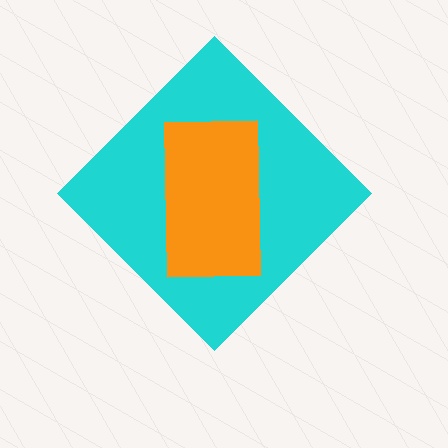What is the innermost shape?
The orange rectangle.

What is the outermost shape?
The cyan diamond.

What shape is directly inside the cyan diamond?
The orange rectangle.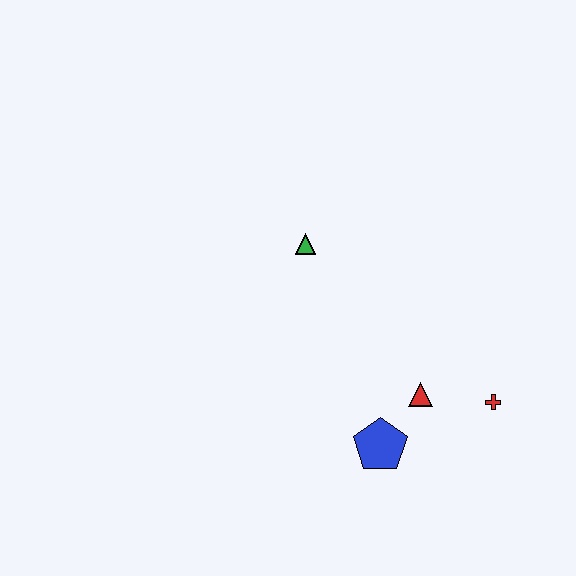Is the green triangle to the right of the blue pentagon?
No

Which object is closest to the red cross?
The red triangle is closest to the red cross.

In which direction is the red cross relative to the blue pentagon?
The red cross is to the right of the blue pentagon.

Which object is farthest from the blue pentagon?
The green triangle is farthest from the blue pentagon.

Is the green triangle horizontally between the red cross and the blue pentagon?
No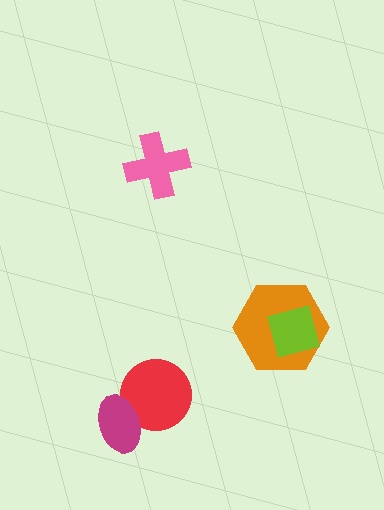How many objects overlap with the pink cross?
0 objects overlap with the pink cross.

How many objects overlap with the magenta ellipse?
1 object overlaps with the magenta ellipse.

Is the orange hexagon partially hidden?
Yes, it is partially covered by another shape.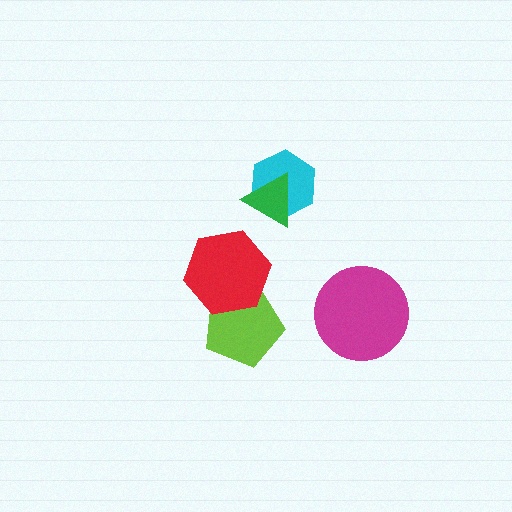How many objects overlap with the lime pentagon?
1 object overlaps with the lime pentagon.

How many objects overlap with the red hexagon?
1 object overlaps with the red hexagon.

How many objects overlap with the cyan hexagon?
1 object overlaps with the cyan hexagon.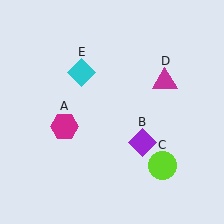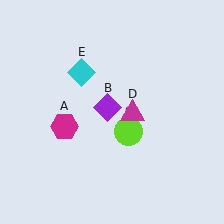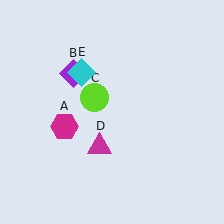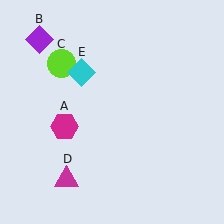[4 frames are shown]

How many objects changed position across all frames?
3 objects changed position: purple diamond (object B), lime circle (object C), magenta triangle (object D).